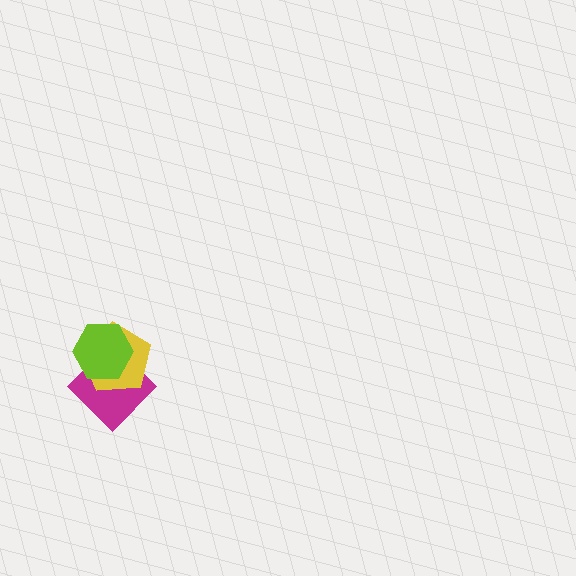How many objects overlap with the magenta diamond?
2 objects overlap with the magenta diamond.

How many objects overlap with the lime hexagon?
2 objects overlap with the lime hexagon.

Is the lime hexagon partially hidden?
No, no other shape covers it.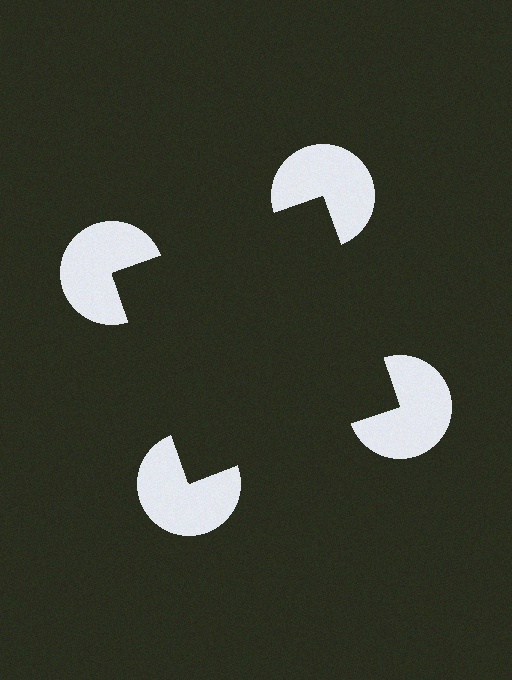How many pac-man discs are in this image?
There are 4 — one at each vertex of the illusory square.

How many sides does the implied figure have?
4 sides.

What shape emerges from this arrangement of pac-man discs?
An illusory square — its edges are inferred from the aligned wedge cuts in the pac-man discs, not physically drawn.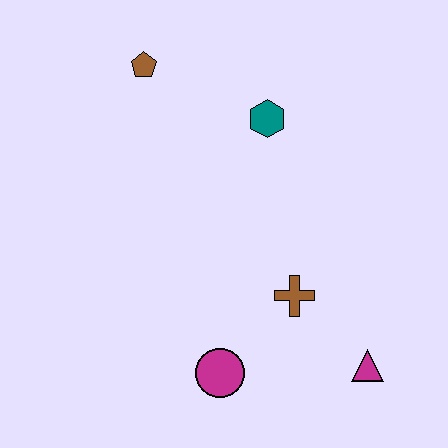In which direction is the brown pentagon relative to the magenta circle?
The brown pentagon is above the magenta circle.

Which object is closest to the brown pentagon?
The teal hexagon is closest to the brown pentagon.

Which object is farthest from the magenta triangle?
The brown pentagon is farthest from the magenta triangle.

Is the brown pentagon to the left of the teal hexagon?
Yes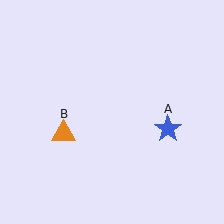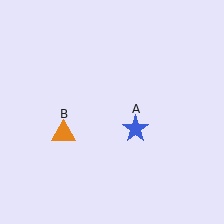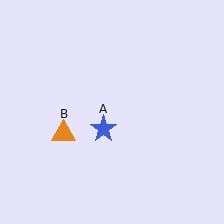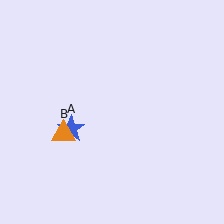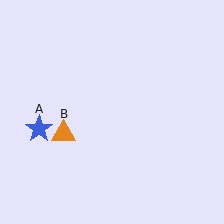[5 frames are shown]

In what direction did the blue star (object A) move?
The blue star (object A) moved left.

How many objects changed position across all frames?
1 object changed position: blue star (object A).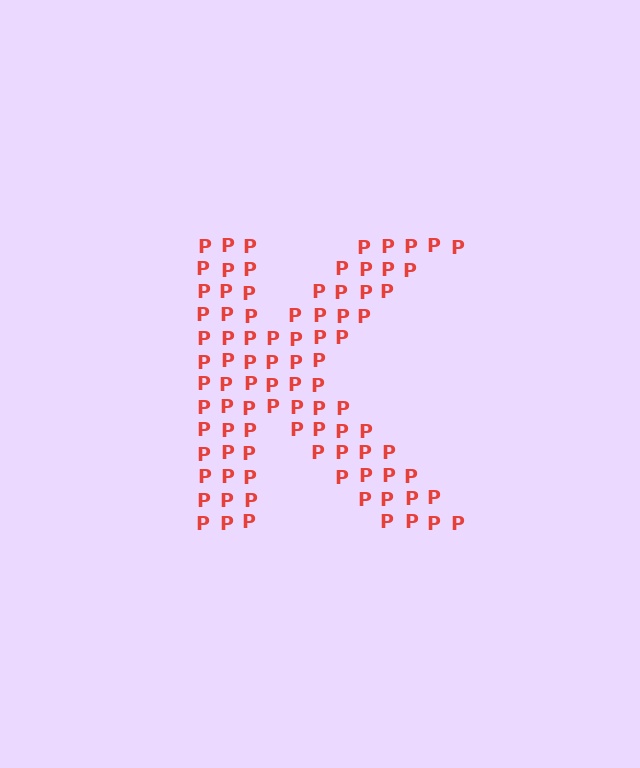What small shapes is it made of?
It is made of small letter P's.